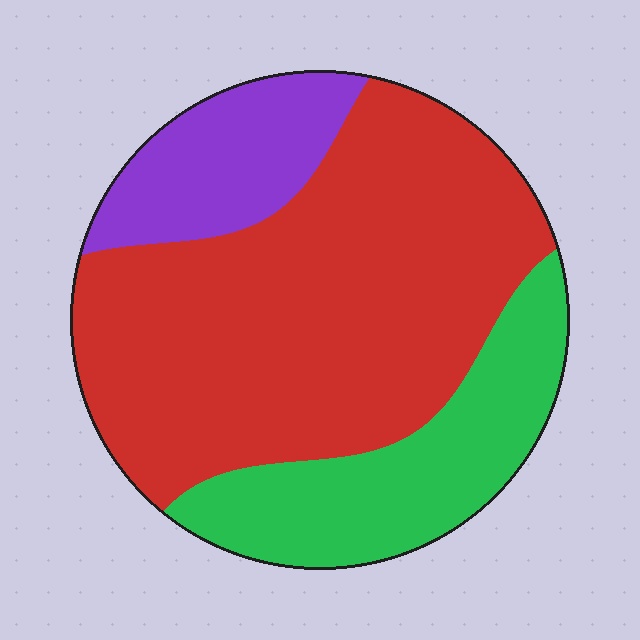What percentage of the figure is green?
Green covers about 25% of the figure.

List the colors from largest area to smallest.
From largest to smallest: red, green, purple.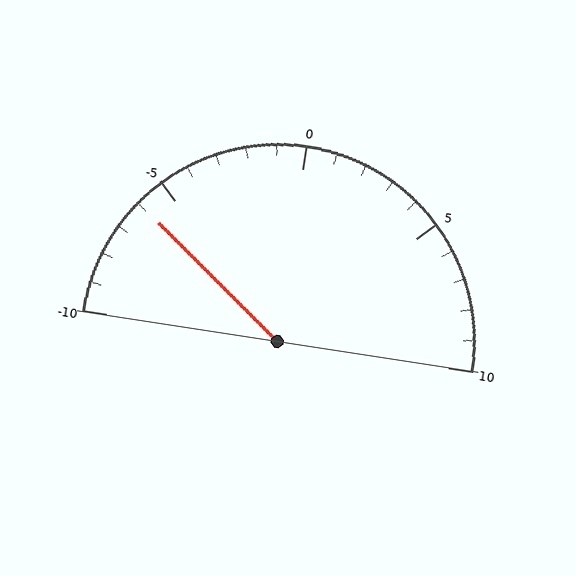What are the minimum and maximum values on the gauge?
The gauge ranges from -10 to 10.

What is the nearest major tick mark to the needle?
The nearest major tick mark is -5.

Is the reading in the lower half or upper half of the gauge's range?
The reading is in the lower half of the range (-10 to 10).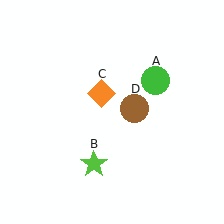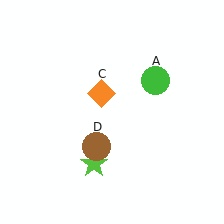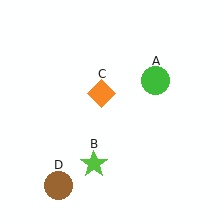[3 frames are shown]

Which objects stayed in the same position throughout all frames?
Green circle (object A) and lime star (object B) and orange diamond (object C) remained stationary.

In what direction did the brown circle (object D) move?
The brown circle (object D) moved down and to the left.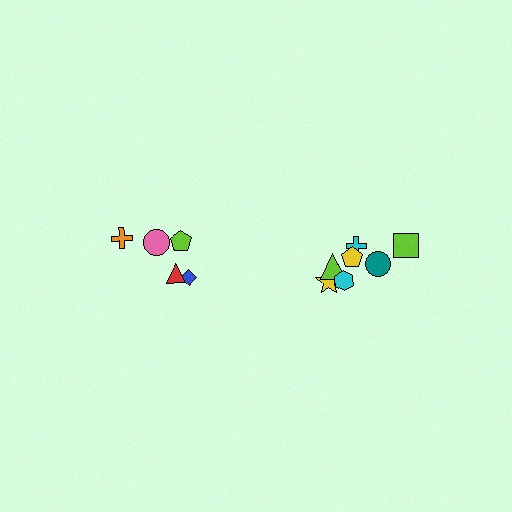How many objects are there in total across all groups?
There are 13 objects.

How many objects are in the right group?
There are 8 objects.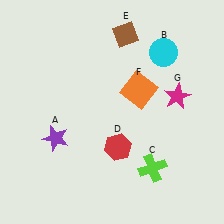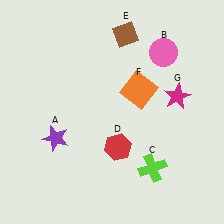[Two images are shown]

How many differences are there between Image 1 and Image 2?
There is 1 difference between the two images.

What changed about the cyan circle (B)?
In Image 1, B is cyan. In Image 2, it changed to pink.